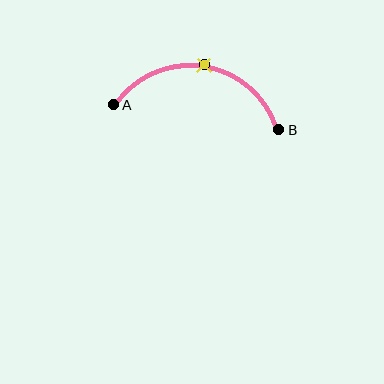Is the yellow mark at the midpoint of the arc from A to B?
Yes. The yellow mark lies on the arc at equal arc-length from both A and B — it is the arc midpoint.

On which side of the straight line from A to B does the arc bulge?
The arc bulges above the straight line connecting A and B.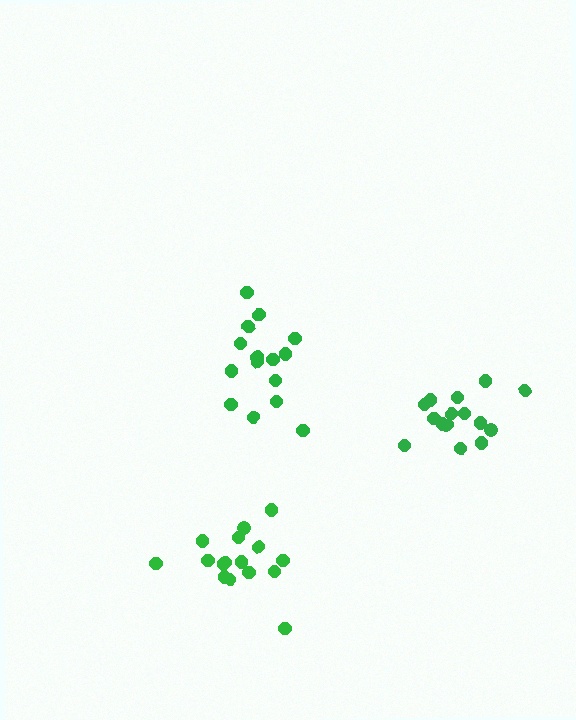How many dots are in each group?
Group 1: 16 dots, Group 2: 15 dots, Group 3: 15 dots (46 total).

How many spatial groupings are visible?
There are 3 spatial groupings.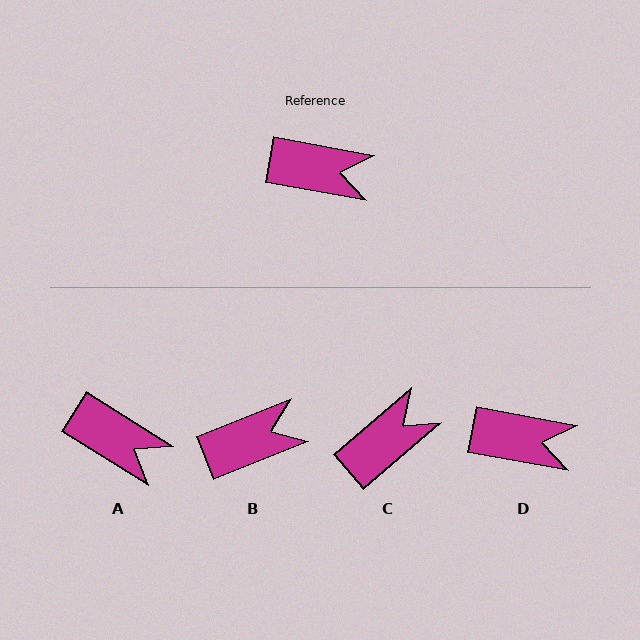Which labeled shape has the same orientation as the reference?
D.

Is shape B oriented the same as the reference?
No, it is off by about 32 degrees.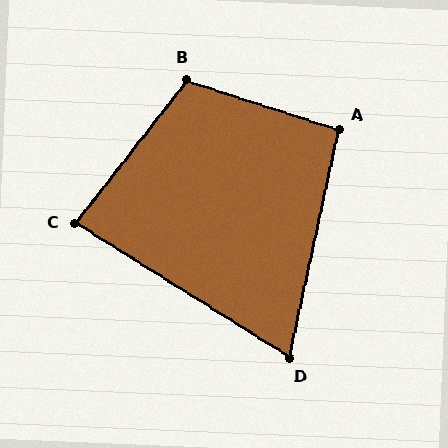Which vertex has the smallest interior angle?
D, at approximately 70 degrees.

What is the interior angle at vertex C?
Approximately 84 degrees (acute).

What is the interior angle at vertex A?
Approximately 96 degrees (obtuse).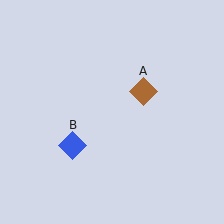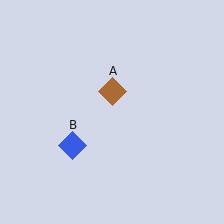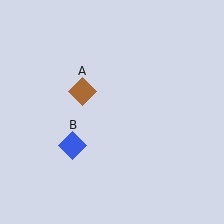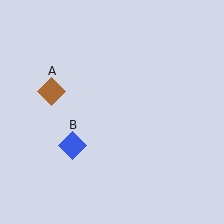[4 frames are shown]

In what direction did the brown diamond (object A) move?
The brown diamond (object A) moved left.